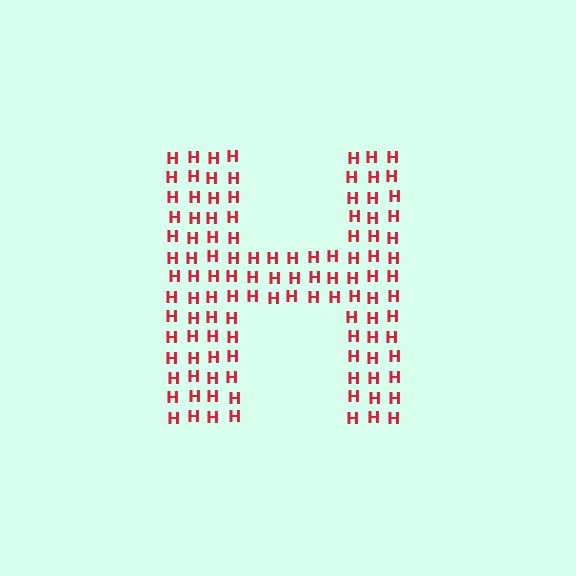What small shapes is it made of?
It is made of small letter H's.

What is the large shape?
The large shape is the letter H.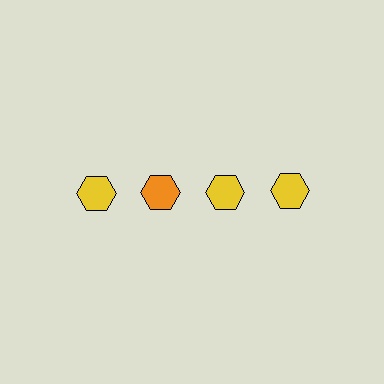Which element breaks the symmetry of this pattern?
The orange hexagon in the top row, second from left column breaks the symmetry. All other shapes are yellow hexagons.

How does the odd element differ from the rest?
It has a different color: orange instead of yellow.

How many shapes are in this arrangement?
There are 4 shapes arranged in a grid pattern.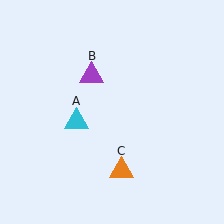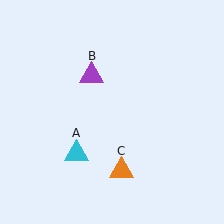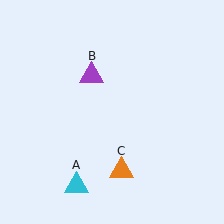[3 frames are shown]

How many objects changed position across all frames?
1 object changed position: cyan triangle (object A).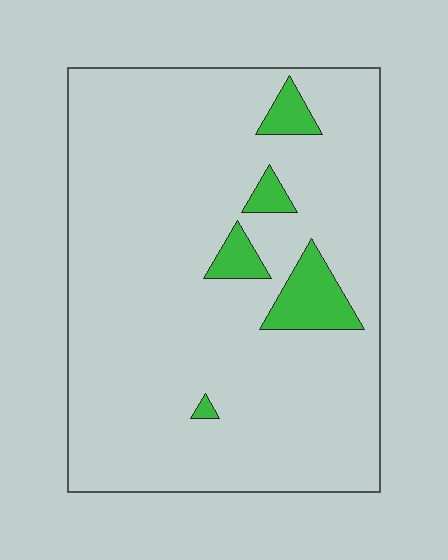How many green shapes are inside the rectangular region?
5.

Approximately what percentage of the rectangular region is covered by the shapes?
Approximately 10%.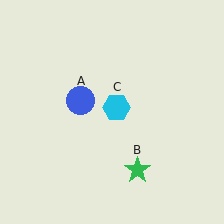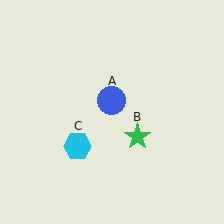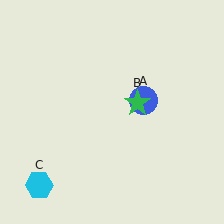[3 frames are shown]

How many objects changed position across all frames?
3 objects changed position: blue circle (object A), green star (object B), cyan hexagon (object C).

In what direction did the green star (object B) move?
The green star (object B) moved up.